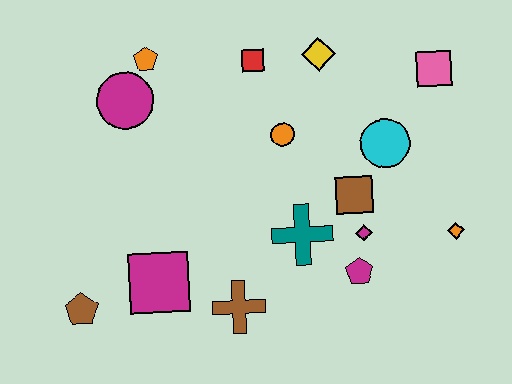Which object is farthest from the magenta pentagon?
The orange pentagon is farthest from the magenta pentagon.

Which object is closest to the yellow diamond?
The red square is closest to the yellow diamond.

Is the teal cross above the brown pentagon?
Yes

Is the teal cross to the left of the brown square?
Yes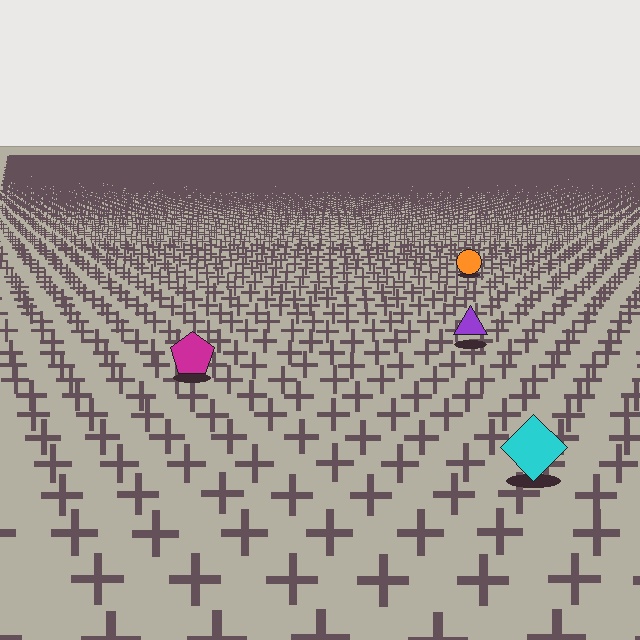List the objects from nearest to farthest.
From nearest to farthest: the cyan diamond, the magenta pentagon, the purple triangle, the orange circle.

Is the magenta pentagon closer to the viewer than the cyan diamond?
No. The cyan diamond is closer — you can tell from the texture gradient: the ground texture is coarser near it.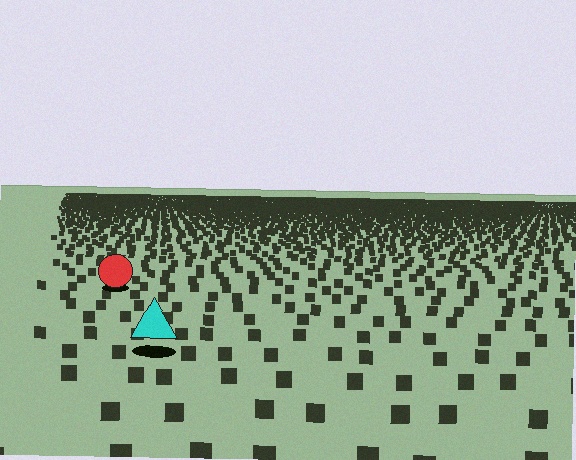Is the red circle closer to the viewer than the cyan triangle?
No. The cyan triangle is closer — you can tell from the texture gradient: the ground texture is coarser near it.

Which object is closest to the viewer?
The cyan triangle is closest. The texture marks near it are larger and more spread out.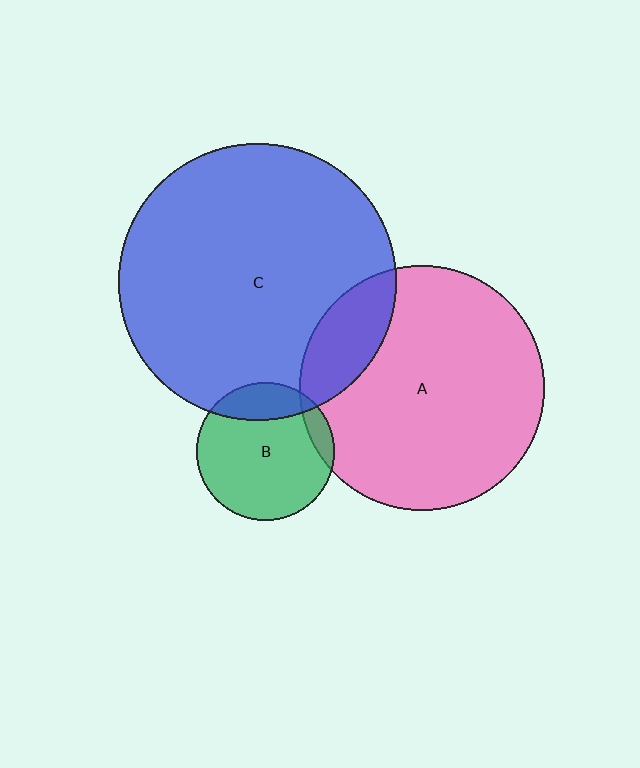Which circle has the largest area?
Circle C (blue).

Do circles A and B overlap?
Yes.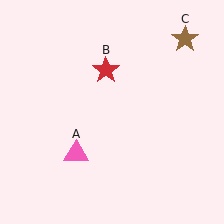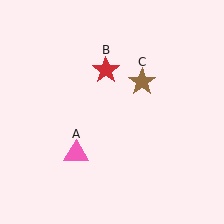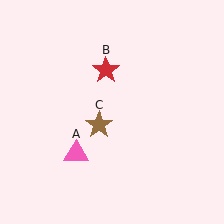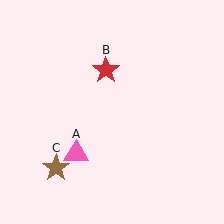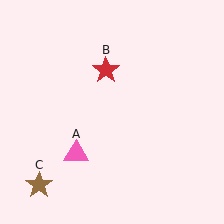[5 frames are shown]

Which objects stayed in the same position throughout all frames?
Pink triangle (object A) and red star (object B) remained stationary.